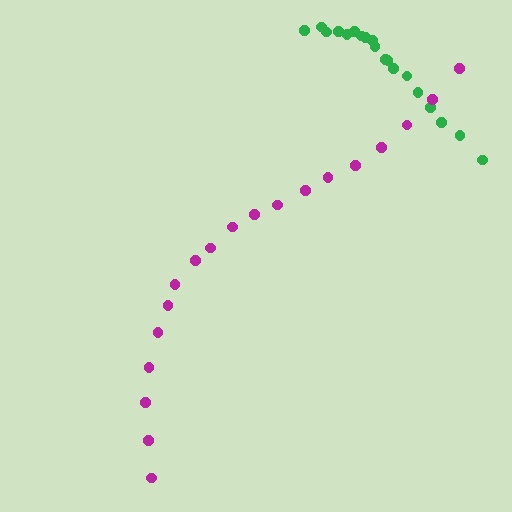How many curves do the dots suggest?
There are 2 distinct paths.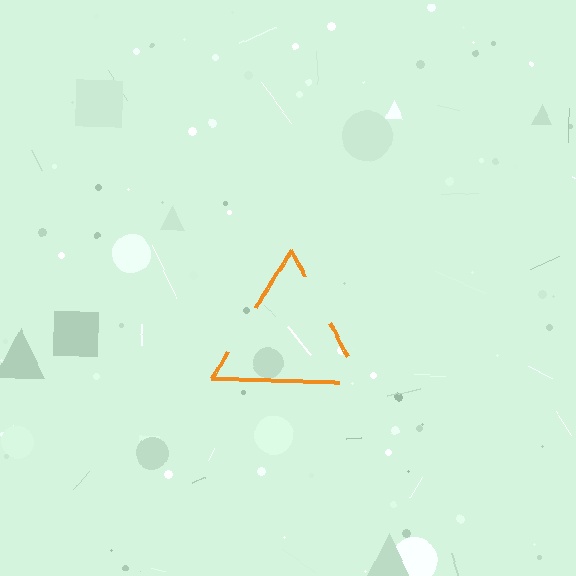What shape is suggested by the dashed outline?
The dashed outline suggests a triangle.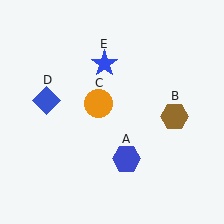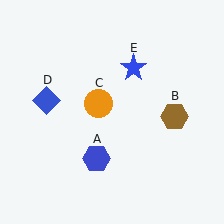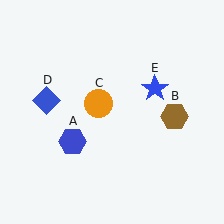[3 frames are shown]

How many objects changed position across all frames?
2 objects changed position: blue hexagon (object A), blue star (object E).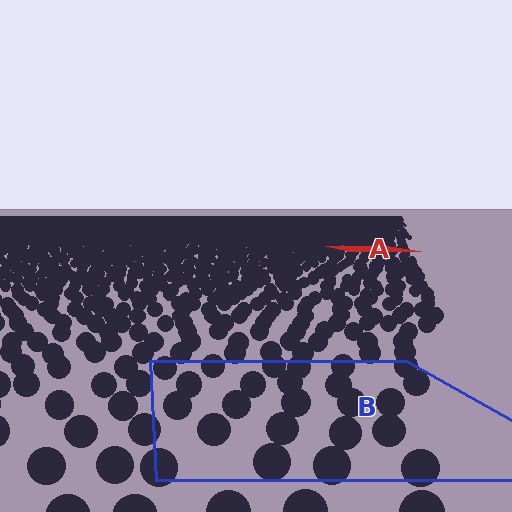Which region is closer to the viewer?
Region B is closer. The texture elements there are larger and more spread out.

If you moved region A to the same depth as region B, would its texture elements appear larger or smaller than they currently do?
They would appear larger. At a closer depth, the same texture elements are projected at a bigger on-screen size.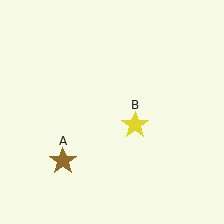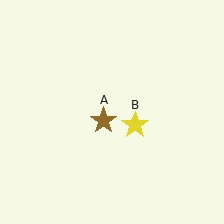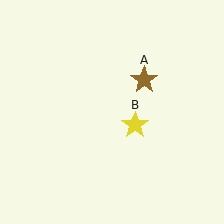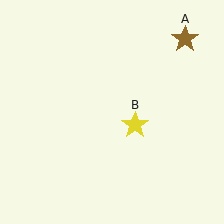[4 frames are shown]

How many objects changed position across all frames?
1 object changed position: brown star (object A).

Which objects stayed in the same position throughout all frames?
Yellow star (object B) remained stationary.